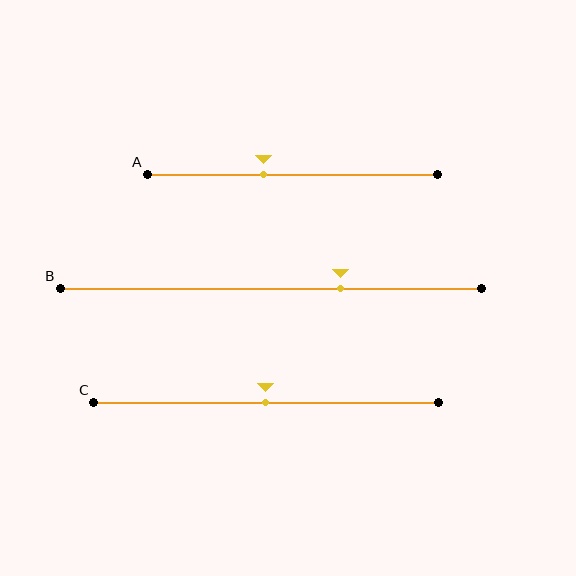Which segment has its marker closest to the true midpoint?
Segment C has its marker closest to the true midpoint.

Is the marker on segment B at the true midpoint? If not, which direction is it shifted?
No, the marker on segment B is shifted to the right by about 17% of the segment length.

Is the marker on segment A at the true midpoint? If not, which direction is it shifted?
No, the marker on segment A is shifted to the left by about 10% of the segment length.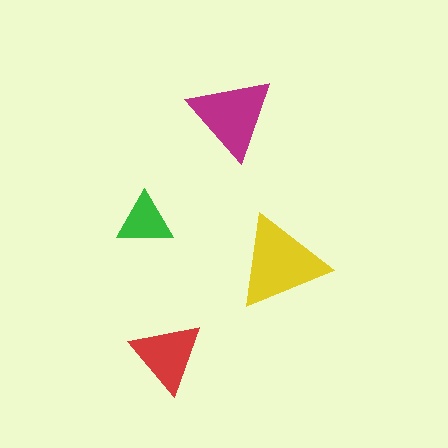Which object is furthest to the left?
The green triangle is leftmost.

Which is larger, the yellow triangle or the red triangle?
The yellow one.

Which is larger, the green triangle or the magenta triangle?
The magenta one.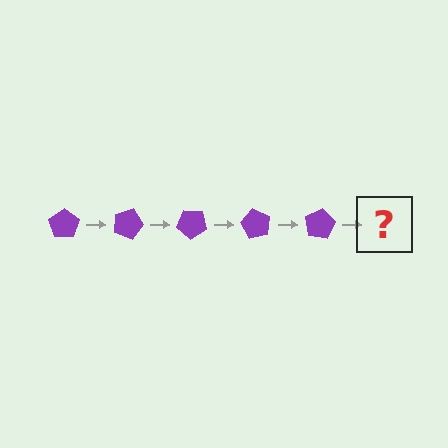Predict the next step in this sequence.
The next step is a purple pentagon rotated 100 degrees.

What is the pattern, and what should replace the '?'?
The pattern is that the pentagon rotates 20 degrees each step. The '?' should be a purple pentagon rotated 100 degrees.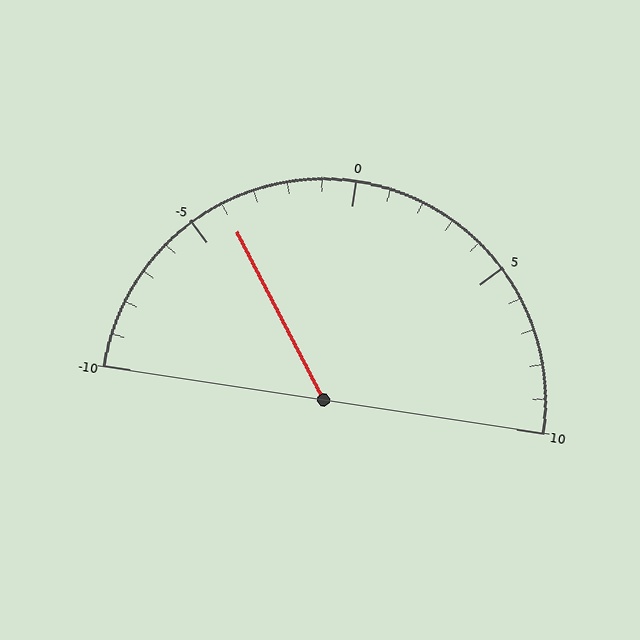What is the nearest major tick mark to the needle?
The nearest major tick mark is -5.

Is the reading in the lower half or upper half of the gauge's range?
The reading is in the lower half of the range (-10 to 10).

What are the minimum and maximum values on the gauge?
The gauge ranges from -10 to 10.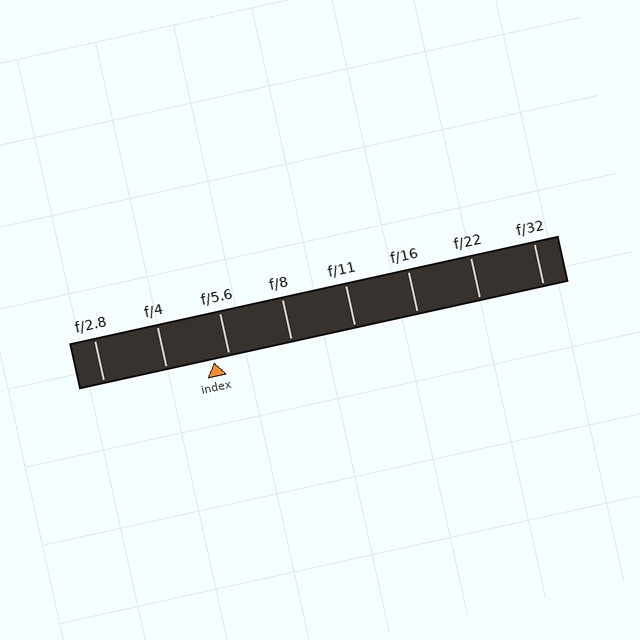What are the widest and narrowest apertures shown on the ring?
The widest aperture shown is f/2.8 and the narrowest is f/32.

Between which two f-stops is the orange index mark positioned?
The index mark is between f/4 and f/5.6.